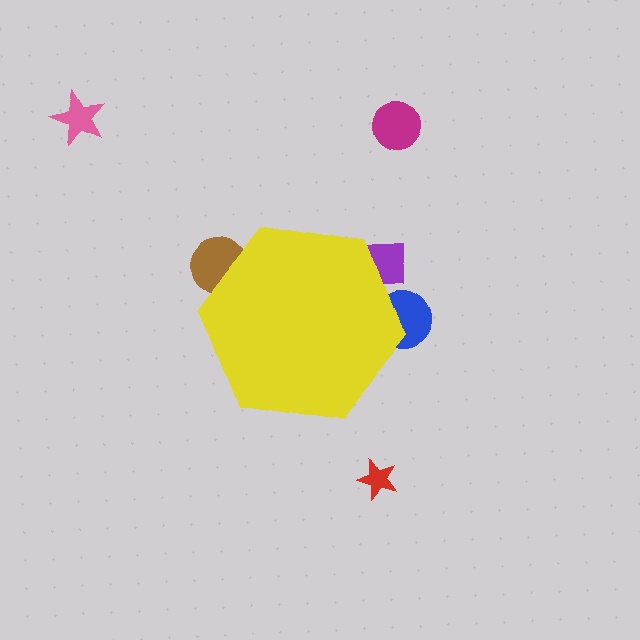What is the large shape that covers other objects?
A yellow hexagon.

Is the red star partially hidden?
No, the red star is fully visible.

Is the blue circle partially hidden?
Yes, the blue circle is partially hidden behind the yellow hexagon.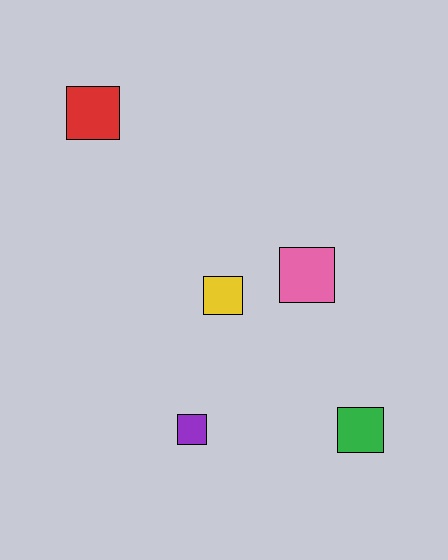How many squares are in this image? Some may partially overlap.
There are 5 squares.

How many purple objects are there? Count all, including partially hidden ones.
There is 1 purple object.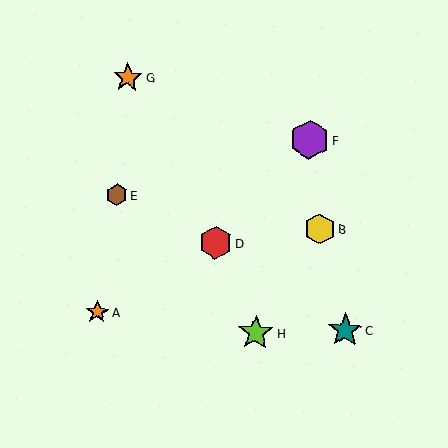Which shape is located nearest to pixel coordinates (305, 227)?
The yellow hexagon (labeled B) at (320, 229) is nearest to that location.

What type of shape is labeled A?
Shape A is an orange star.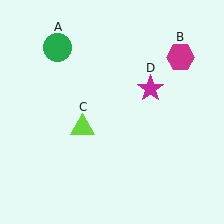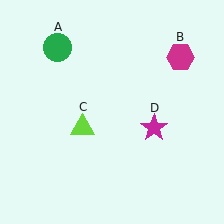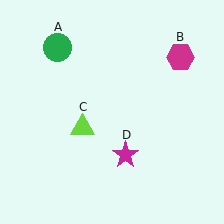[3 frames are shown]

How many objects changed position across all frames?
1 object changed position: magenta star (object D).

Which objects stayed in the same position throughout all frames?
Green circle (object A) and magenta hexagon (object B) and lime triangle (object C) remained stationary.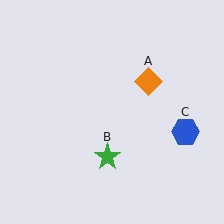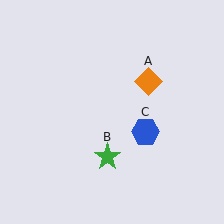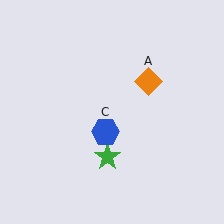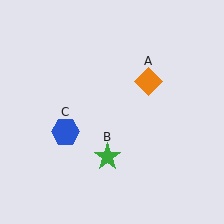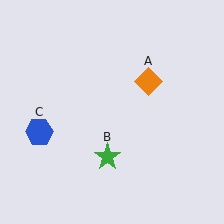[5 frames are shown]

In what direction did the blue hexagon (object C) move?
The blue hexagon (object C) moved left.